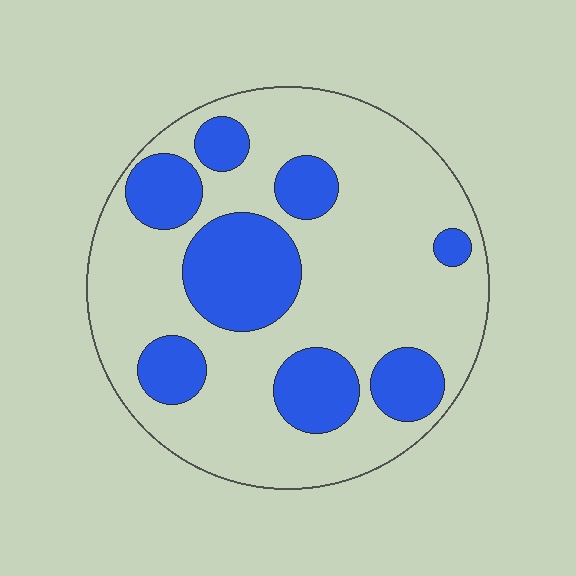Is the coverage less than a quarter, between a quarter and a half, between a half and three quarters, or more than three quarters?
Between a quarter and a half.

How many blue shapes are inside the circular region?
8.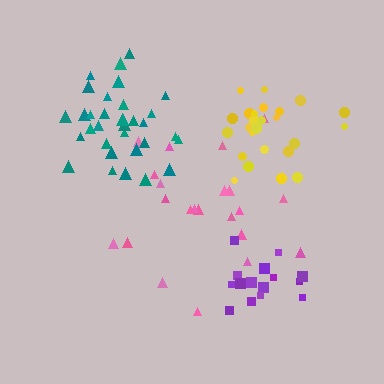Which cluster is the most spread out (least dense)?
Pink.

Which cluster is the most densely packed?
Teal.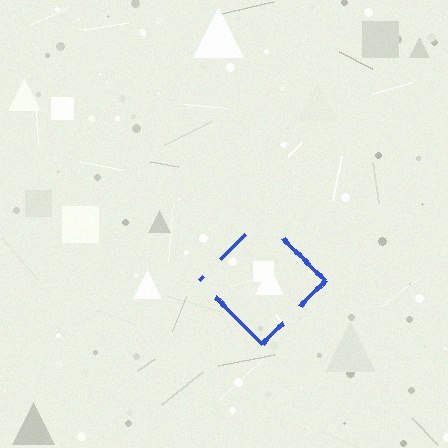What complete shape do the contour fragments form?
The contour fragments form a diamond.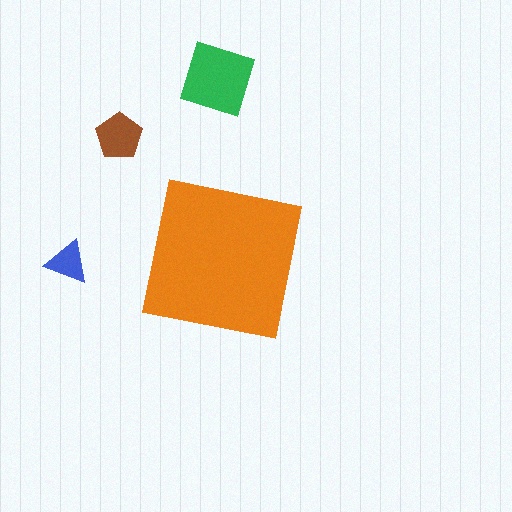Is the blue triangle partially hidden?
No, the blue triangle is fully visible.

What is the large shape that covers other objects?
An orange square.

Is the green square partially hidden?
No, the green square is fully visible.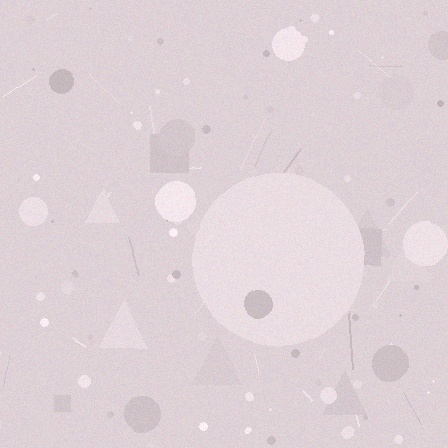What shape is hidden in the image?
A circle is hidden in the image.